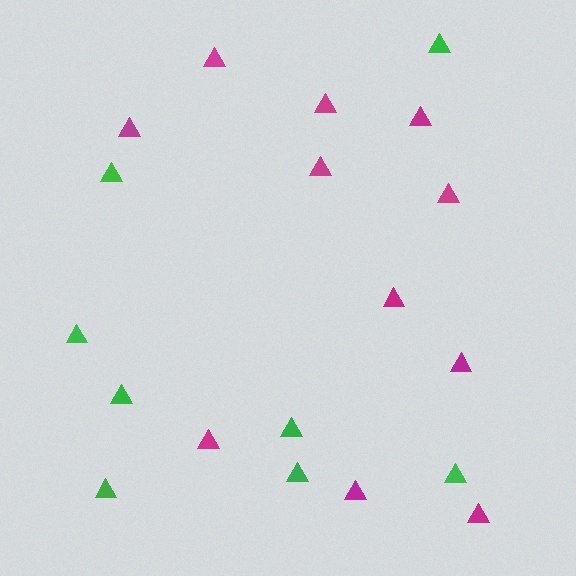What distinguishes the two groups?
There are 2 groups: one group of magenta triangles (11) and one group of green triangles (8).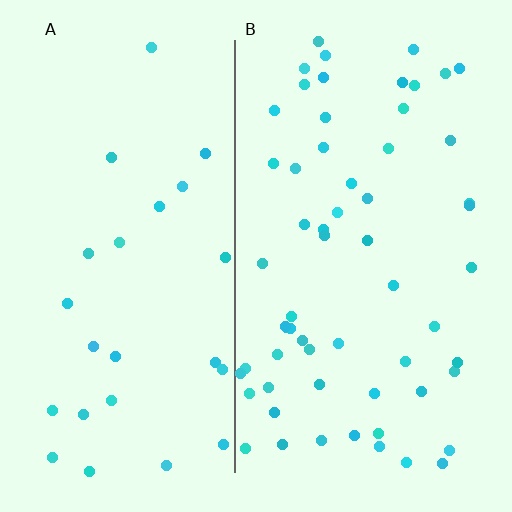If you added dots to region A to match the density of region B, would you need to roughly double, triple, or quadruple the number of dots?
Approximately double.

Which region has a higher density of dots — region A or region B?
B (the right).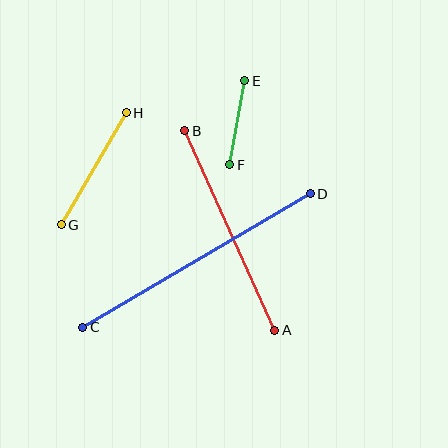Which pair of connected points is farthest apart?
Points C and D are farthest apart.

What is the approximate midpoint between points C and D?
The midpoint is at approximately (196, 261) pixels.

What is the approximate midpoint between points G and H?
The midpoint is at approximately (94, 169) pixels.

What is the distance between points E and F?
The distance is approximately 85 pixels.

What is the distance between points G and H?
The distance is approximately 130 pixels.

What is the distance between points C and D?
The distance is approximately 264 pixels.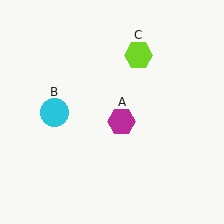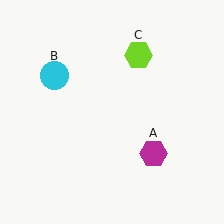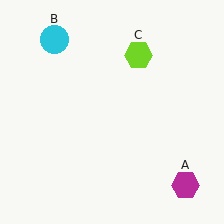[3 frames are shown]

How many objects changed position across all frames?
2 objects changed position: magenta hexagon (object A), cyan circle (object B).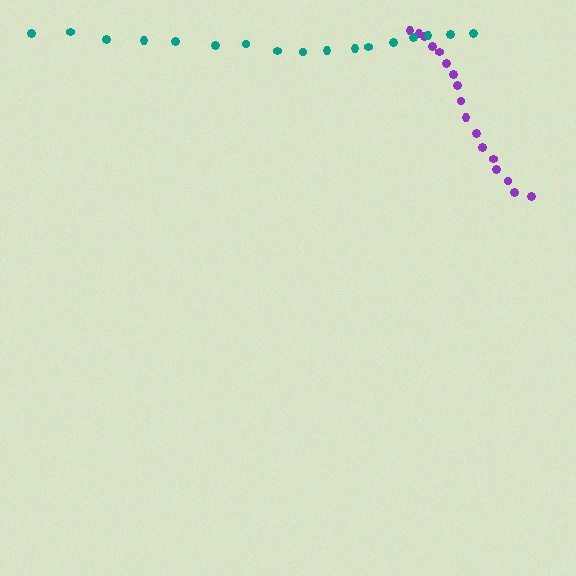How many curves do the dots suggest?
There are 2 distinct paths.